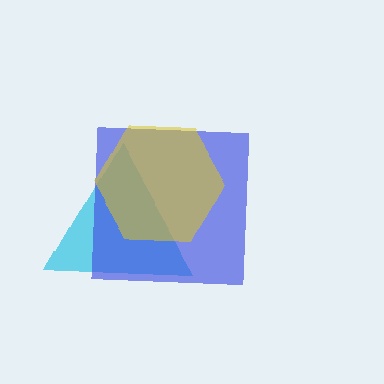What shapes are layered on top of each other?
The layered shapes are: a cyan triangle, a blue square, a yellow hexagon.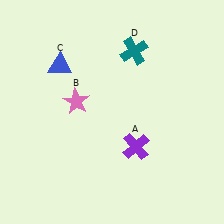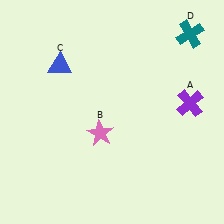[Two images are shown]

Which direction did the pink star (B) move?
The pink star (B) moved down.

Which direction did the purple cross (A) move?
The purple cross (A) moved right.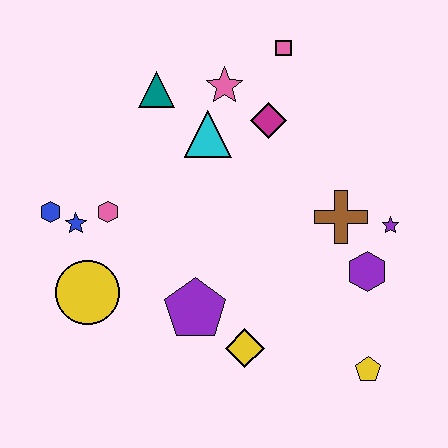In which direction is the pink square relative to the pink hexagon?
The pink square is to the right of the pink hexagon.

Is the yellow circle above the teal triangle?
No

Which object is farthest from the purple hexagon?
The blue hexagon is farthest from the purple hexagon.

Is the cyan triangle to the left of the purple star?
Yes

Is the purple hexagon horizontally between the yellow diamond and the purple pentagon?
No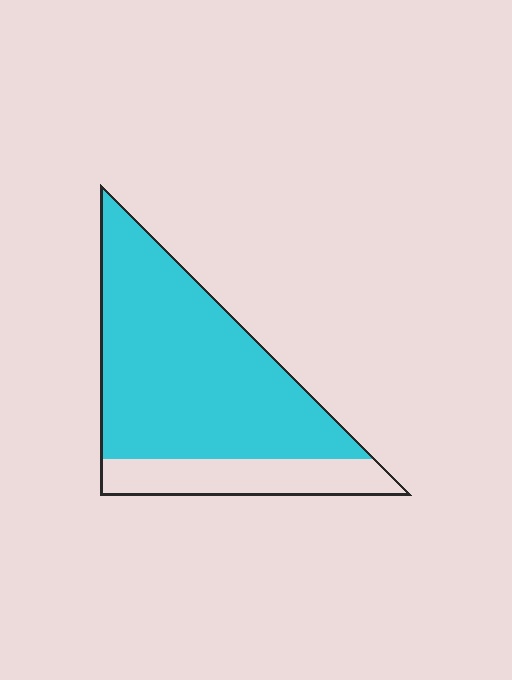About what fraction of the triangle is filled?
About four fifths (4/5).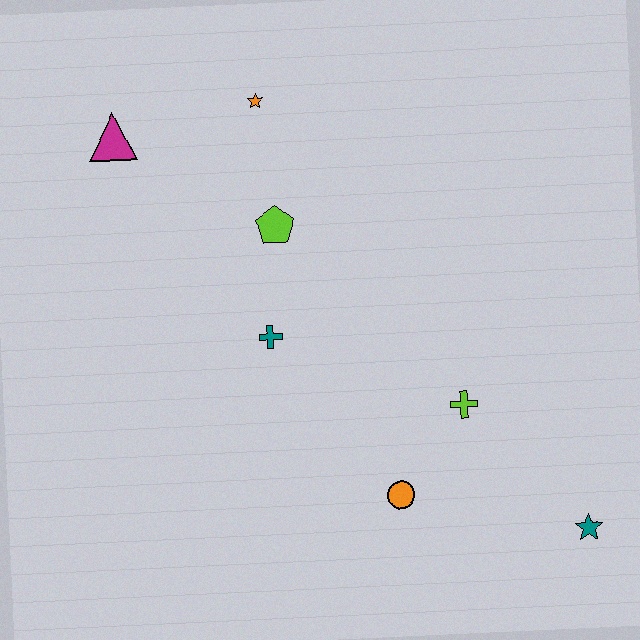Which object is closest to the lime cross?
The orange circle is closest to the lime cross.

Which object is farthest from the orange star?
The teal star is farthest from the orange star.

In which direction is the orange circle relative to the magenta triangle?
The orange circle is below the magenta triangle.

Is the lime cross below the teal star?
No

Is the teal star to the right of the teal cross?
Yes